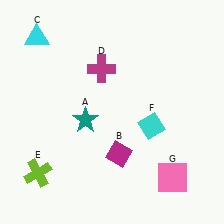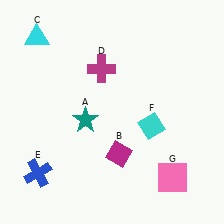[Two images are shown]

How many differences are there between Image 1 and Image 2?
There is 1 difference between the two images.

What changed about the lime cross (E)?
In Image 1, E is lime. In Image 2, it changed to blue.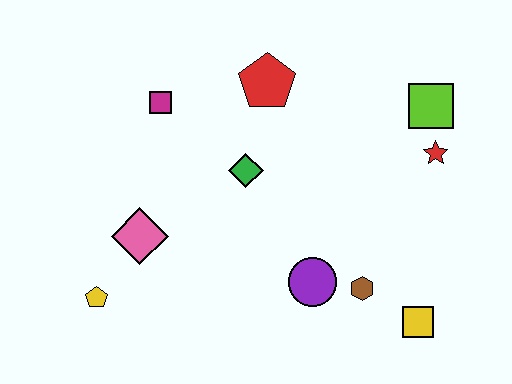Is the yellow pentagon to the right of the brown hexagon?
No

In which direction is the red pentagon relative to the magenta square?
The red pentagon is to the right of the magenta square.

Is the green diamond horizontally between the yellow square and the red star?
No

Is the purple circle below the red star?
Yes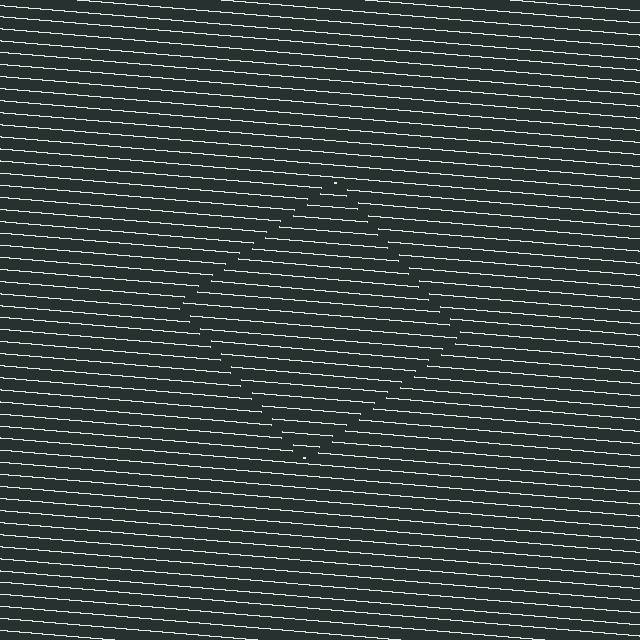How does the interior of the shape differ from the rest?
The interior of the shape contains the same grating, shifted by half a period — the contour is defined by the phase discontinuity where line-ends from the inner and outer gratings abut.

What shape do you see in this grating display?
An illusory square. The interior of the shape contains the same grating, shifted by half a period — the contour is defined by the phase discontinuity where line-ends from the inner and outer gratings abut.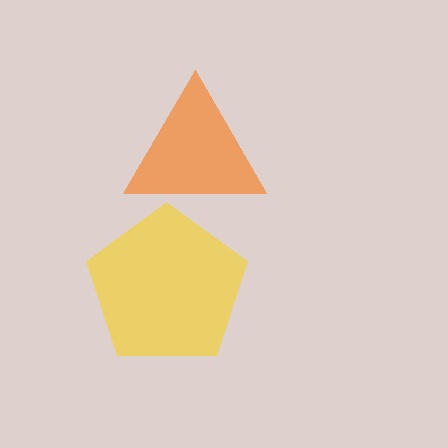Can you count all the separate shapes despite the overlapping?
Yes, there are 2 separate shapes.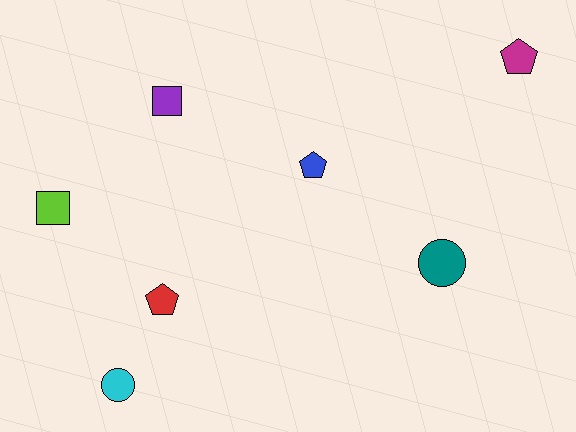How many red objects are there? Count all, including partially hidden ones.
There is 1 red object.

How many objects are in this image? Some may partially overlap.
There are 7 objects.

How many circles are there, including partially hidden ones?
There are 2 circles.